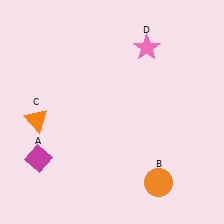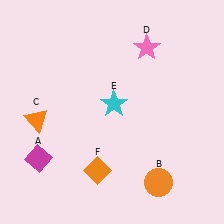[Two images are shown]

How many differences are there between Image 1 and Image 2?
There are 2 differences between the two images.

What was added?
A cyan star (E), an orange diamond (F) were added in Image 2.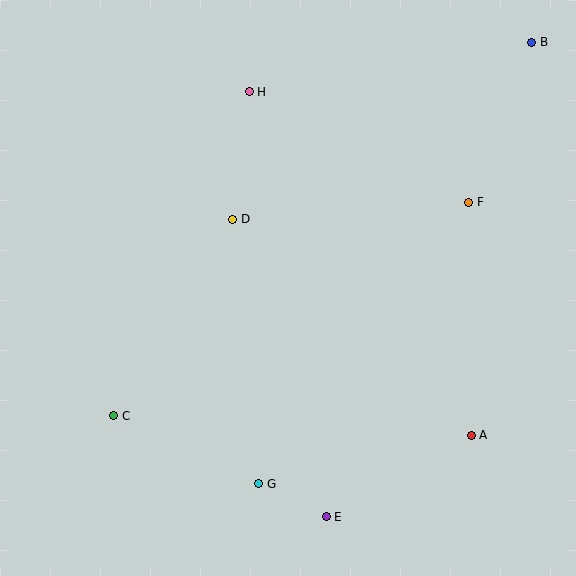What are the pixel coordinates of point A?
Point A is at (471, 435).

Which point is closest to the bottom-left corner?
Point C is closest to the bottom-left corner.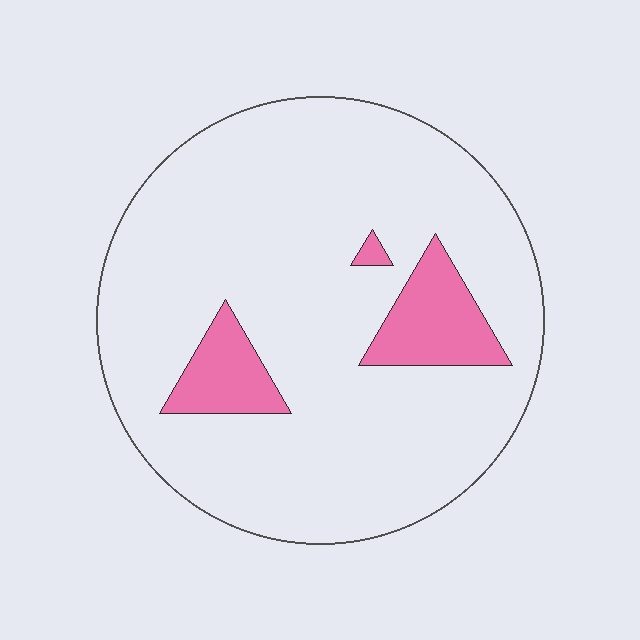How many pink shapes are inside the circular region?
3.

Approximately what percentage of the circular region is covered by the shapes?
Approximately 10%.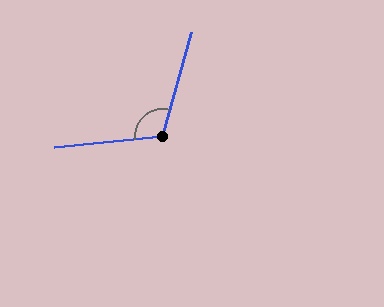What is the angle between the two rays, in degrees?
Approximately 111 degrees.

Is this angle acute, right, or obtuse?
It is obtuse.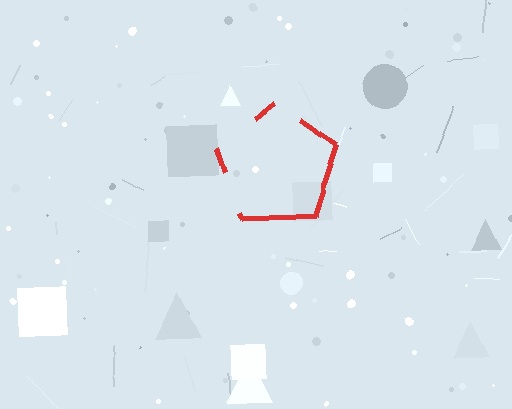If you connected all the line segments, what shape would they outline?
They would outline a pentagon.